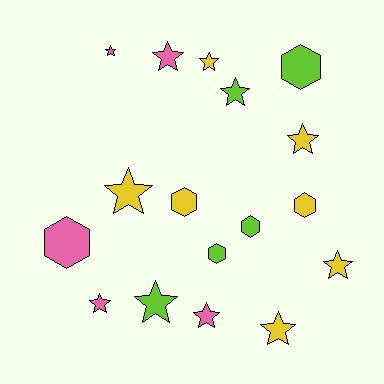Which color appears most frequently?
Yellow, with 7 objects.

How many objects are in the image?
There are 17 objects.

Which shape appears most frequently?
Star, with 11 objects.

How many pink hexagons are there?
There is 1 pink hexagon.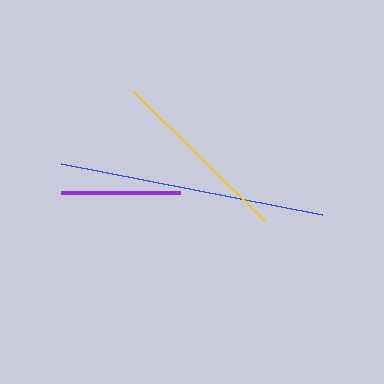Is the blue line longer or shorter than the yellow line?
The blue line is longer than the yellow line.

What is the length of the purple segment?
The purple segment is approximately 119 pixels long.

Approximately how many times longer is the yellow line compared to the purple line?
The yellow line is approximately 1.5 times the length of the purple line.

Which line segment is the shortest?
The purple line is the shortest at approximately 119 pixels.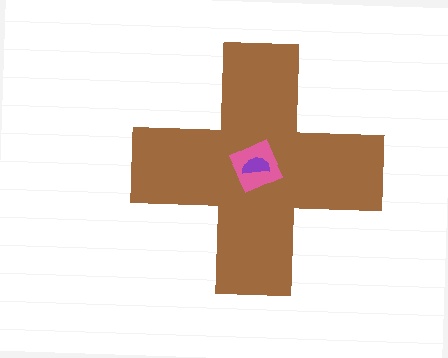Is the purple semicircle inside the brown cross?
Yes.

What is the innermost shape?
The purple semicircle.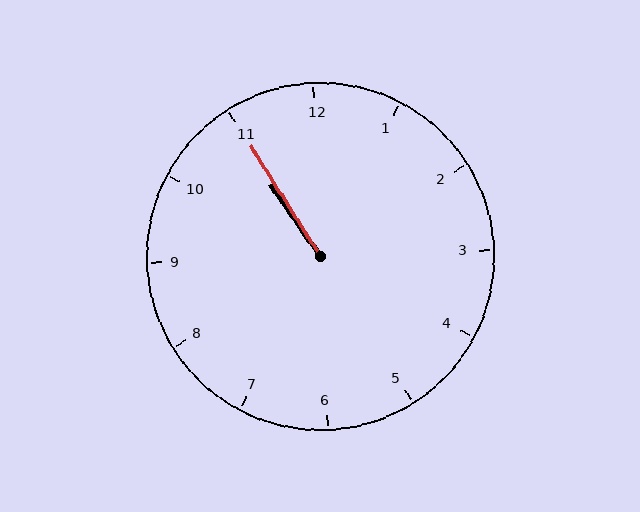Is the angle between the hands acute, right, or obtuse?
It is acute.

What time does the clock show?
10:55.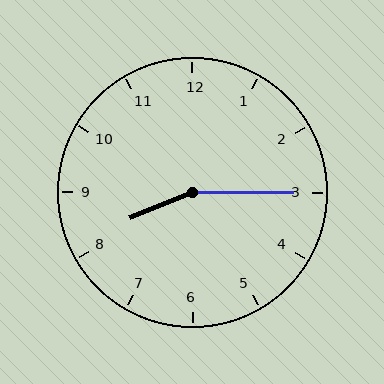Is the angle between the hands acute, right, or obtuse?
It is obtuse.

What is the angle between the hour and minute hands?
Approximately 158 degrees.